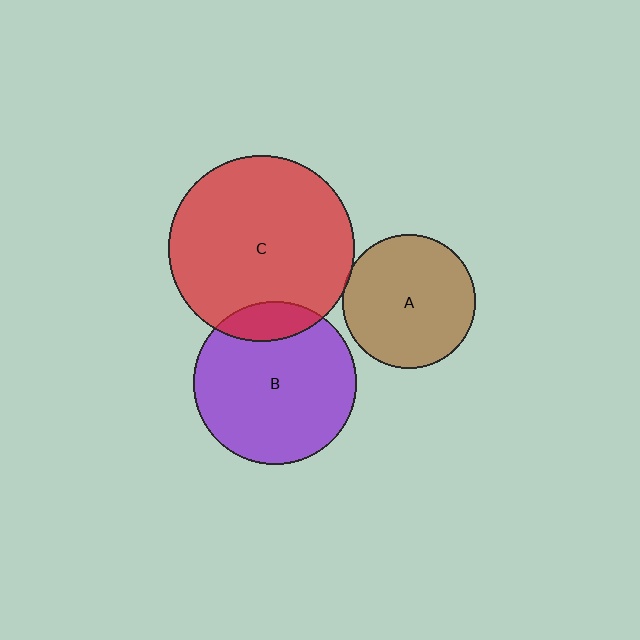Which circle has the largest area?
Circle C (red).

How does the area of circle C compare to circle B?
Approximately 1.3 times.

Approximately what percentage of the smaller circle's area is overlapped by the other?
Approximately 5%.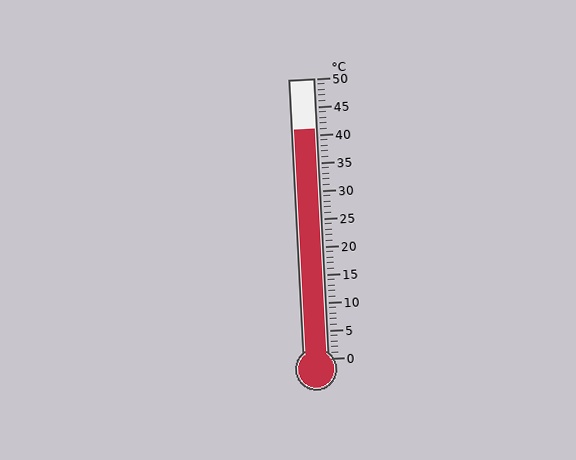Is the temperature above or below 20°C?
The temperature is above 20°C.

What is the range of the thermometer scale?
The thermometer scale ranges from 0°C to 50°C.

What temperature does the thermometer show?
The thermometer shows approximately 41°C.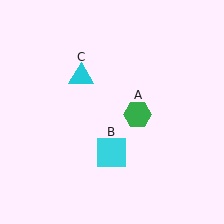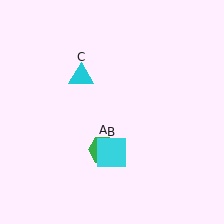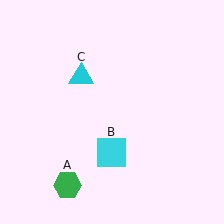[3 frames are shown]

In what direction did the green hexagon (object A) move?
The green hexagon (object A) moved down and to the left.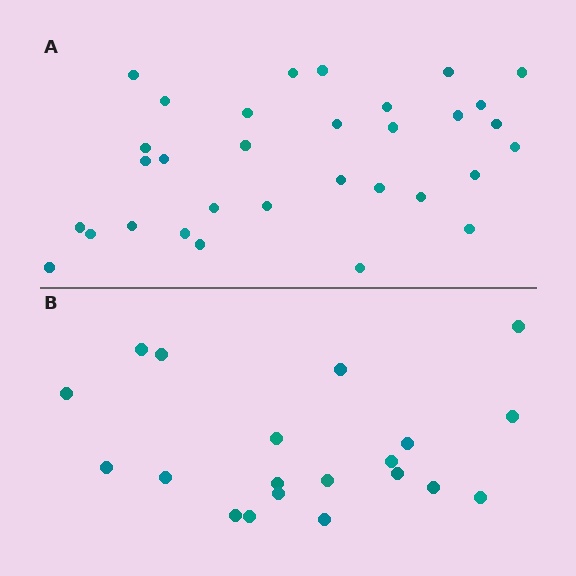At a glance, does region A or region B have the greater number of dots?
Region A (the top region) has more dots.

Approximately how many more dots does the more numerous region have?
Region A has roughly 12 or so more dots than region B.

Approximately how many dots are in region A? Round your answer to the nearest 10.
About 30 dots. (The exact count is 32, which rounds to 30.)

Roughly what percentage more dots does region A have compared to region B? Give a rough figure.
About 60% more.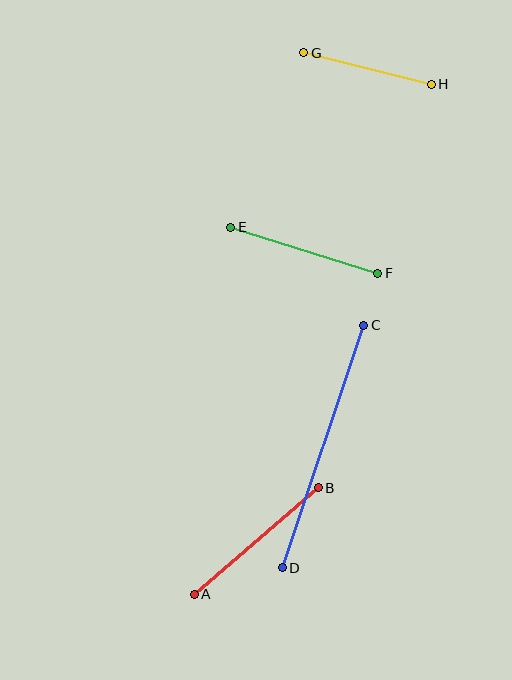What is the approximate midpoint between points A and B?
The midpoint is at approximately (256, 541) pixels.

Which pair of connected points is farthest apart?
Points C and D are farthest apart.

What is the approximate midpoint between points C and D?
The midpoint is at approximately (323, 447) pixels.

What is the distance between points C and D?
The distance is approximately 256 pixels.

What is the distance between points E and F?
The distance is approximately 154 pixels.